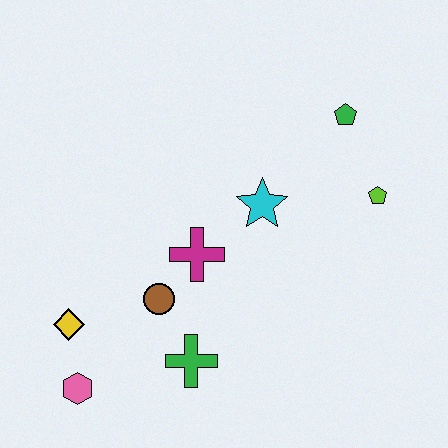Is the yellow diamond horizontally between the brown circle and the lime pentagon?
No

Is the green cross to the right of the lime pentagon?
No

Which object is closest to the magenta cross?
The brown circle is closest to the magenta cross.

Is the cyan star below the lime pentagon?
Yes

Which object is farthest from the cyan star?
The pink hexagon is farthest from the cyan star.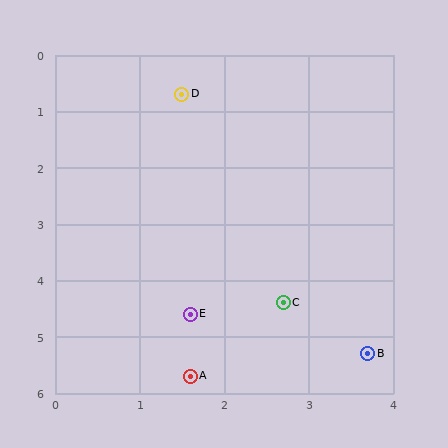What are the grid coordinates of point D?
Point D is at approximately (1.5, 0.7).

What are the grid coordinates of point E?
Point E is at approximately (1.6, 4.6).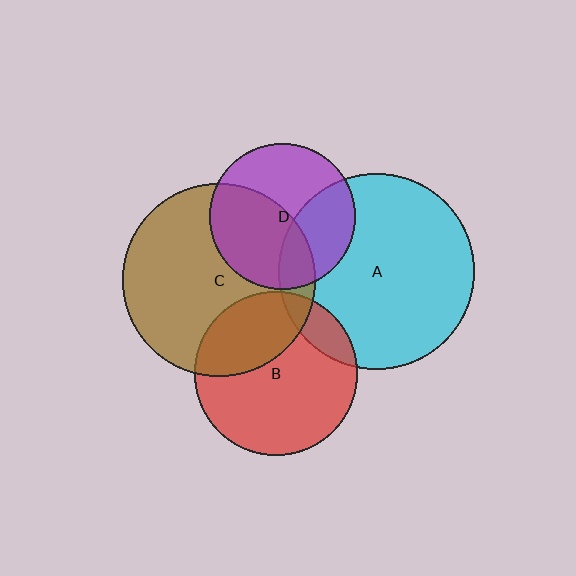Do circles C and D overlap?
Yes.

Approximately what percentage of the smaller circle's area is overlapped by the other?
Approximately 45%.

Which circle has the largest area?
Circle A (cyan).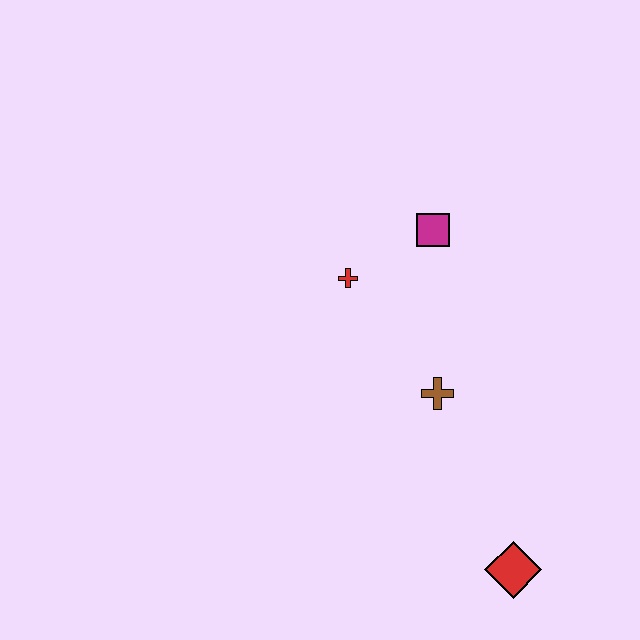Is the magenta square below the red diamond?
No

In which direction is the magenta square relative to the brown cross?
The magenta square is above the brown cross.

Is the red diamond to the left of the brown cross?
No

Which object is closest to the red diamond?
The brown cross is closest to the red diamond.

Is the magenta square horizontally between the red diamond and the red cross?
Yes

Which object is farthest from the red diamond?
The magenta square is farthest from the red diamond.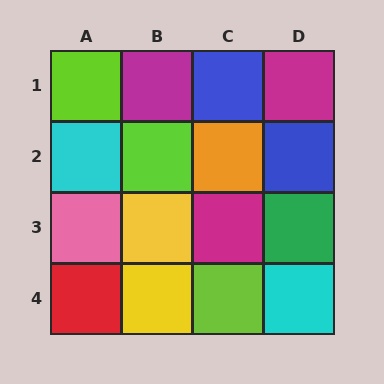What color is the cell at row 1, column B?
Magenta.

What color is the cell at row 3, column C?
Magenta.